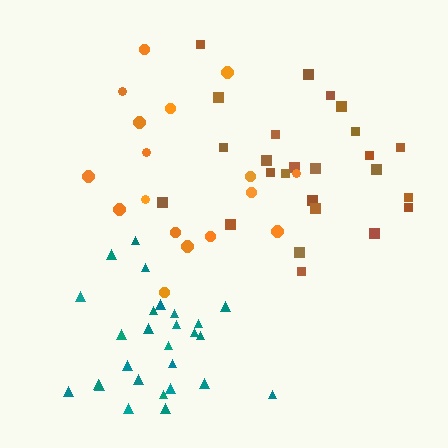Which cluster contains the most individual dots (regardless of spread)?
Teal (27).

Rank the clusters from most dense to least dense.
teal, brown, orange.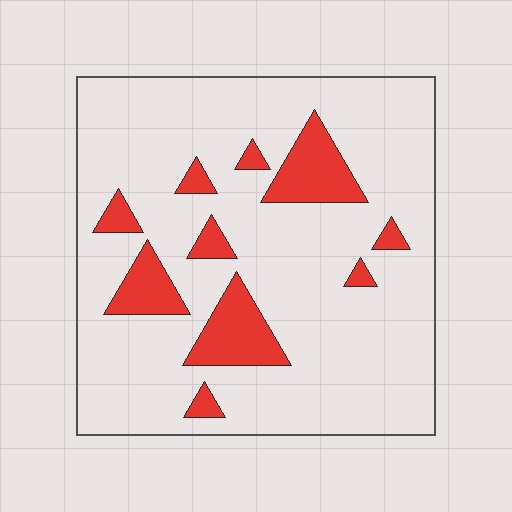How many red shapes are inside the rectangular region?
10.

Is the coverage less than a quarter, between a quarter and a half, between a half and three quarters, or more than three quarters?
Less than a quarter.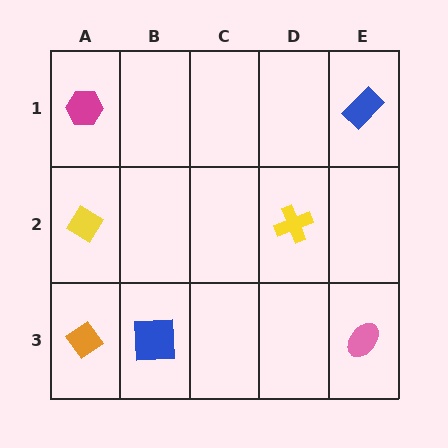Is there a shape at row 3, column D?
No, that cell is empty.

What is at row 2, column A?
A yellow diamond.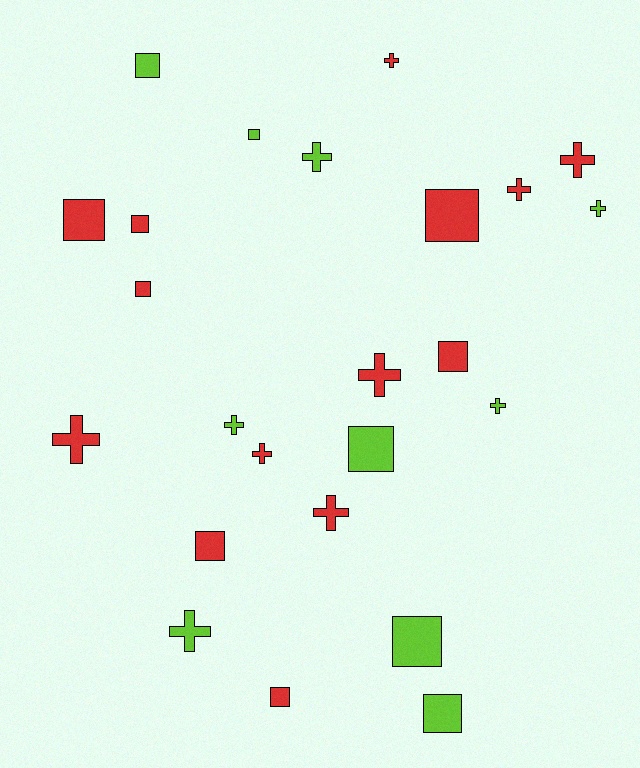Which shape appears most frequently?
Square, with 12 objects.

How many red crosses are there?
There are 7 red crosses.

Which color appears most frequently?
Red, with 14 objects.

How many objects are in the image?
There are 24 objects.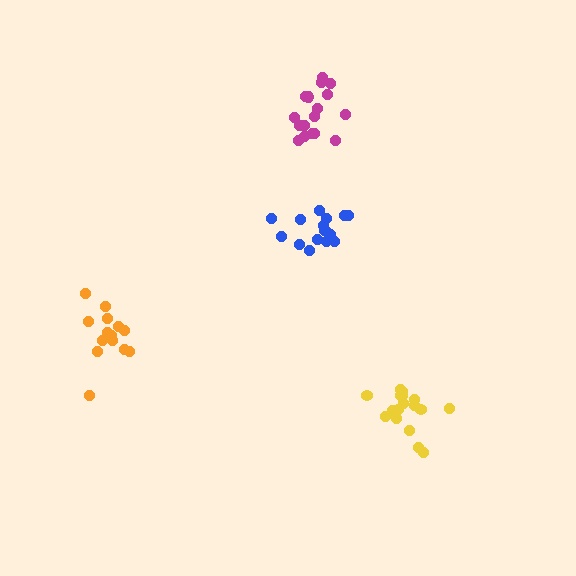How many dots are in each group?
Group 1: 17 dots, Group 2: 16 dots, Group 3: 17 dots, Group 4: 14 dots (64 total).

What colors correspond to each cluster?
The clusters are colored: yellow, blue, magenta, orange.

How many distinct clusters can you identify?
There are 4 distinct clusters.